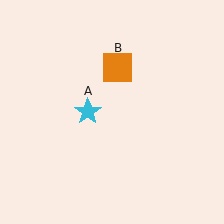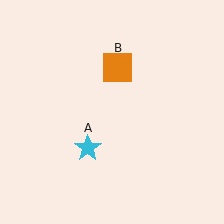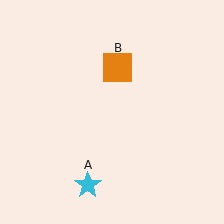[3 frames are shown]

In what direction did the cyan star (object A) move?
The cyan star (object A) moved down.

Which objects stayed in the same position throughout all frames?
Orange square (object B) remained stationary.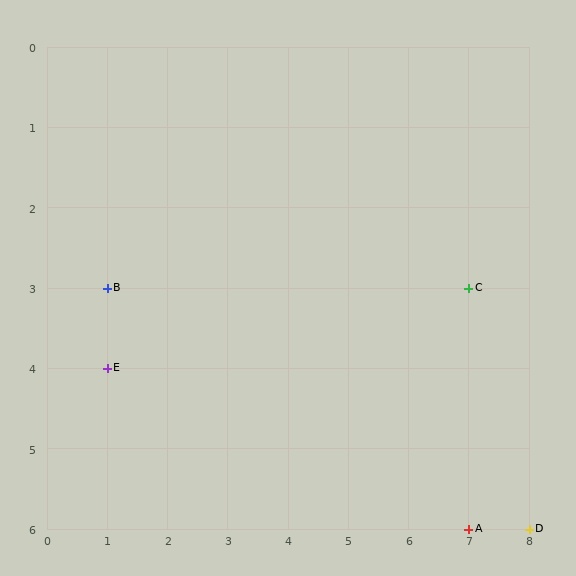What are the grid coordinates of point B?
Point B is at grid coordinates (1, 3).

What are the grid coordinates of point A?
Point A is at grid coordinates (7, 6).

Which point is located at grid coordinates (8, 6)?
Point D is at (8, 6).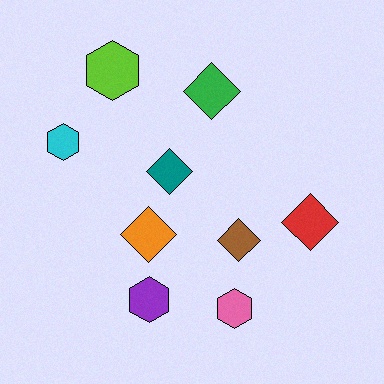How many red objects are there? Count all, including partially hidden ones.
There is 1 red object.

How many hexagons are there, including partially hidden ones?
There are 4 hexagons.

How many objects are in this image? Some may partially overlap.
There are 9 objects.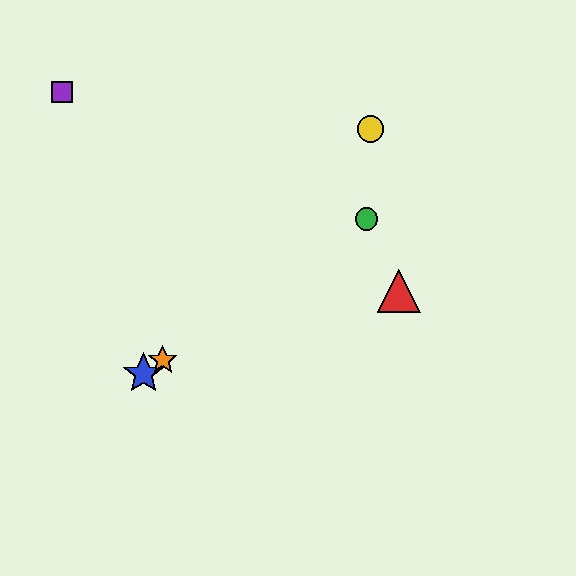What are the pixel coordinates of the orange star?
The orange star is at (163, 360).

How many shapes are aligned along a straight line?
3 shapes (the blue star, the green circle, the orange star) are aligned along a straight line.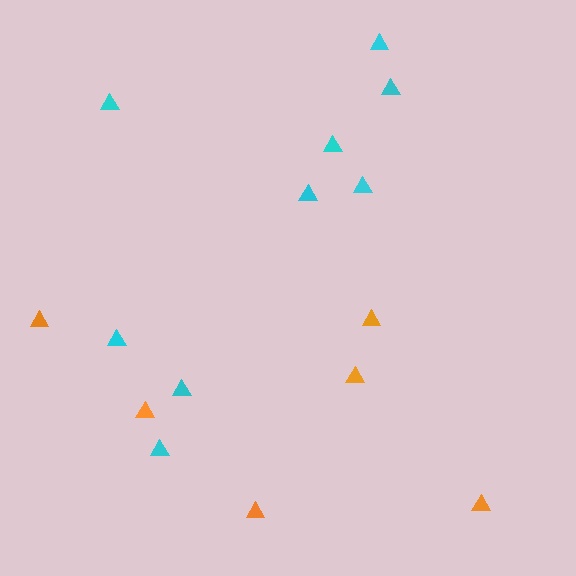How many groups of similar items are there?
There are 2 groups: one group of orange triangles (6) and one group of cyan triangles (9).